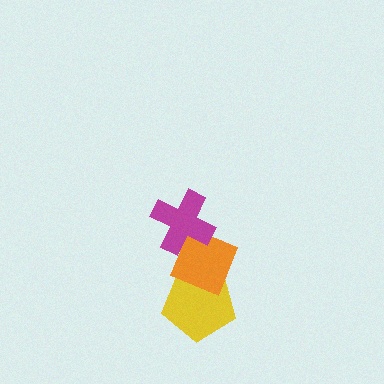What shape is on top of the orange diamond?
The magenta cross is on top of the orange diamond.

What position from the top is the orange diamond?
The orange diamond is 2nd from the top.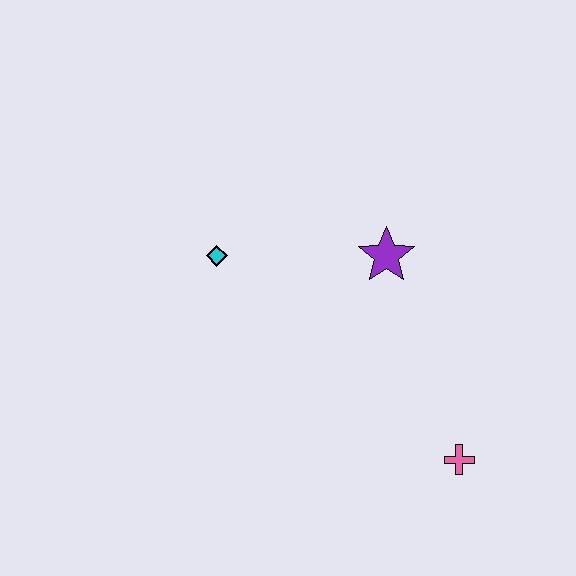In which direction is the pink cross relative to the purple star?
The pink cross is below the purple star.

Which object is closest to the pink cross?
The purple star is closest to the pink cross.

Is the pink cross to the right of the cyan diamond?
Yes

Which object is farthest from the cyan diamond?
The pink cross is farthest from the cyan diamond.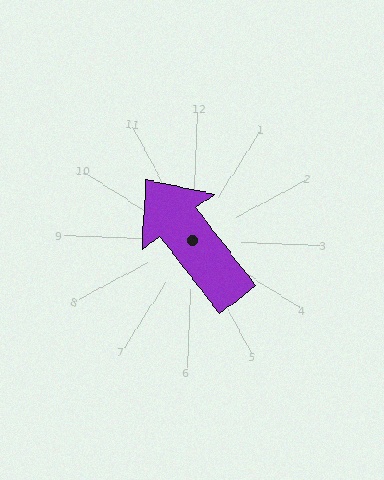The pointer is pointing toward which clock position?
Roughly 11 o'clock.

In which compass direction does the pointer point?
Northwest.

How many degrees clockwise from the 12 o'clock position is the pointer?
Approximately 320 degrees.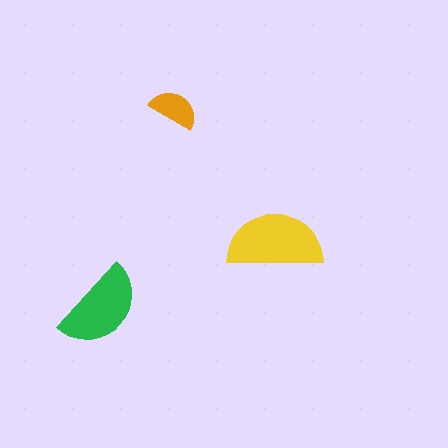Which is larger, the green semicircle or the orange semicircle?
The green one.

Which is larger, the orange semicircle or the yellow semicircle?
The yellow one.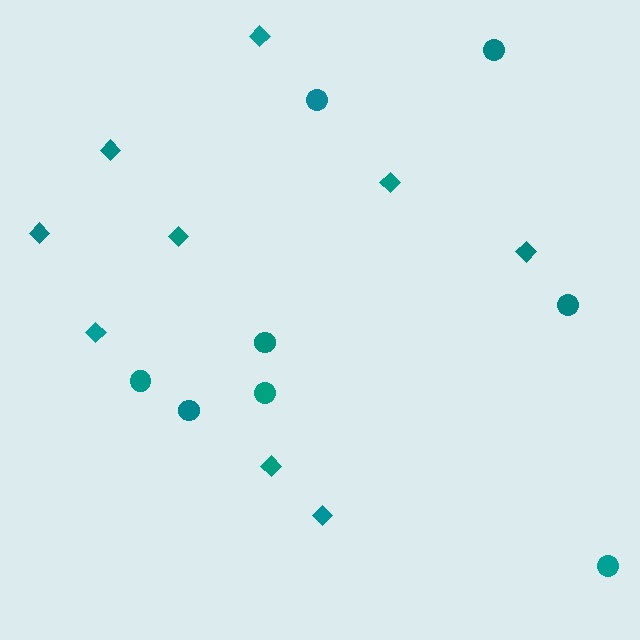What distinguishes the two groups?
There are 2 groups: one group of diamonds (9) and one group of circles (8).